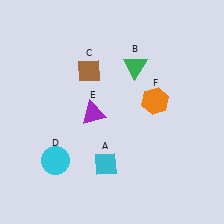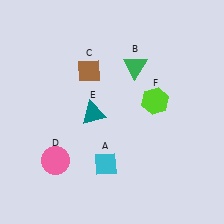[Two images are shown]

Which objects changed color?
D changed from cyan to pink. E changed from purple to teal. F changed from orange to lime.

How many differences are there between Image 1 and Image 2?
There are 3 differences between the two images.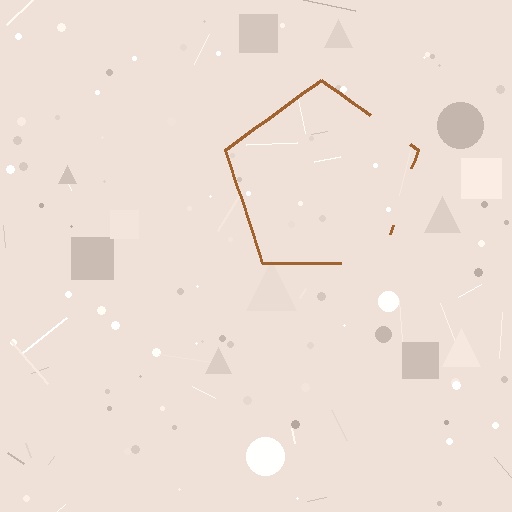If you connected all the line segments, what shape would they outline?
They would outline a pentagon.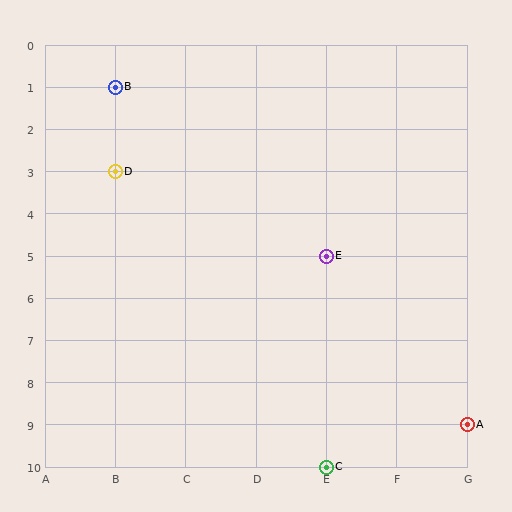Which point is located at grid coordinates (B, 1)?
Point B is at (B, 1).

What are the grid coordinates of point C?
Point C is at grid coordinates (E, 10).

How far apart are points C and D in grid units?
Points C and D are 3 columns and 7 rows apart (about 7.6 grid units diagonally).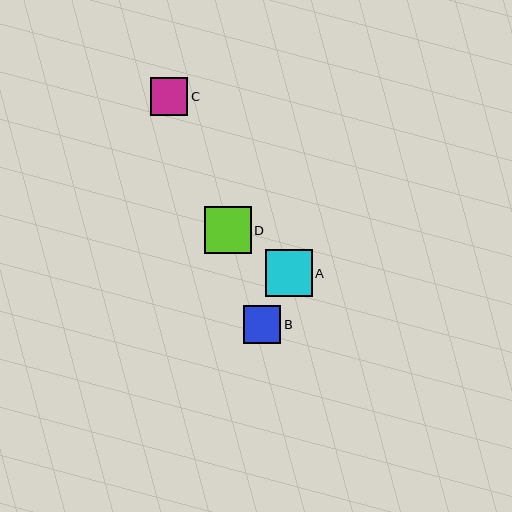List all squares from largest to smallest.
From largest to smallest: A, D, C, B.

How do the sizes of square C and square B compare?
Square C and square B are approximately the same size.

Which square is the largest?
Square A is the largest with a size of approximately 47 pixels.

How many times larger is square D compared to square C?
Square D is approximately 1.2 times the size of square C.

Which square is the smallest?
Square B is the smallest with a size of approximately 38 pixels.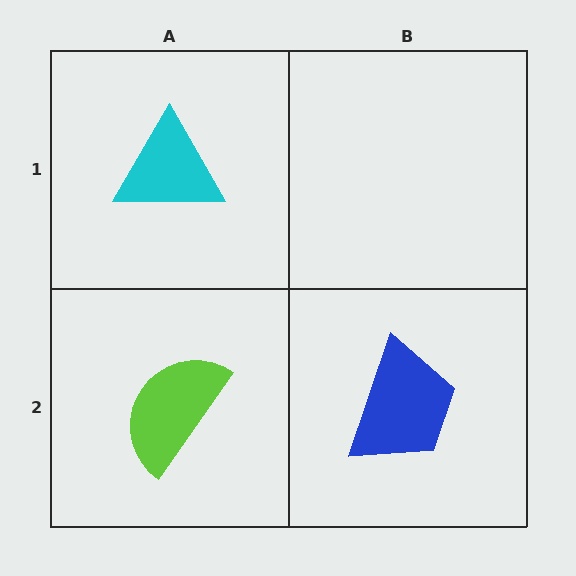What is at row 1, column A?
A cyan triangle.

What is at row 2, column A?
A lime semicircle.